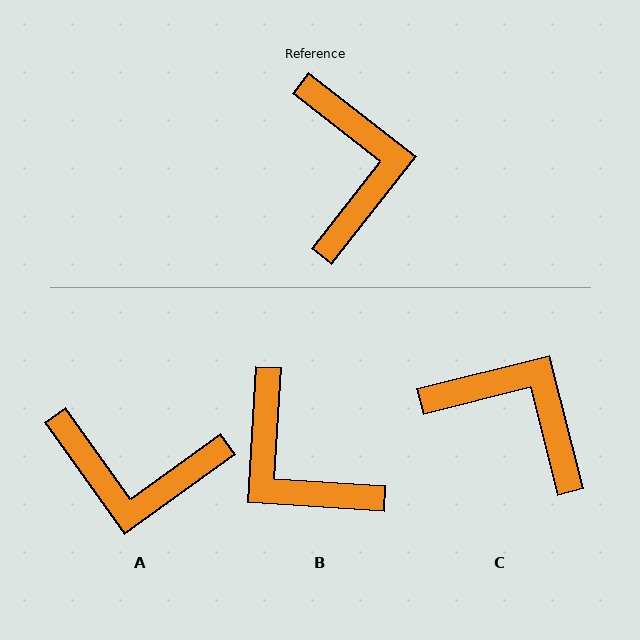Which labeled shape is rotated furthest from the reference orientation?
B, about 146 degrees away.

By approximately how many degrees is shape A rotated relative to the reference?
Approximately 106 degrees clockwise.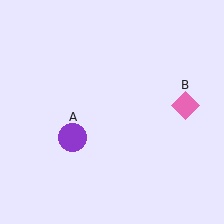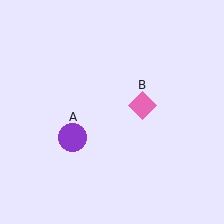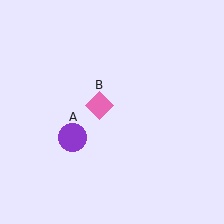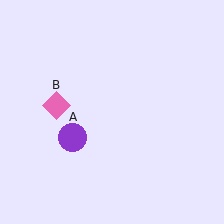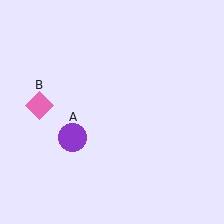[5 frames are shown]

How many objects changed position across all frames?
1 object changed position: pink diamond (object B).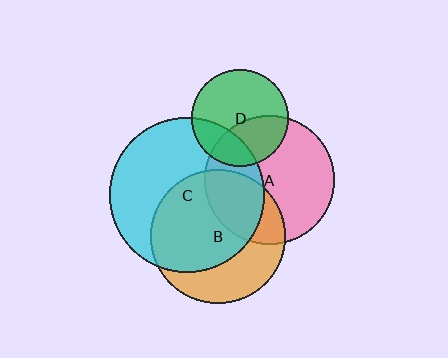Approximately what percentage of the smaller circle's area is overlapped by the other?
Approximately 25%.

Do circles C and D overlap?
Yes.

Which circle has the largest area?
Circle C (cyan).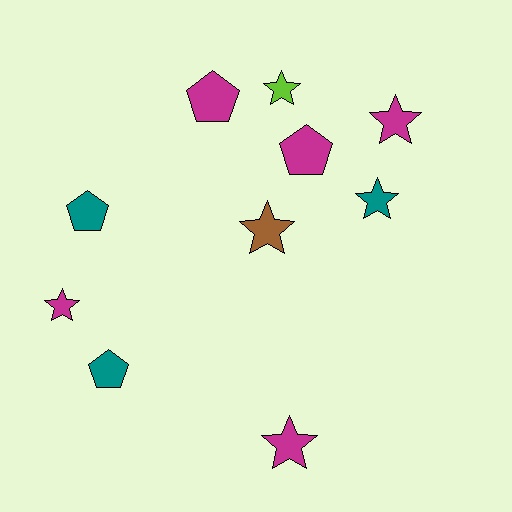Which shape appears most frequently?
Star, with 6 objects.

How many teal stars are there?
There is 1 teal star.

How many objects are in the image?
There are 10 objects.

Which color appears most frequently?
Magenta, with 5 objects.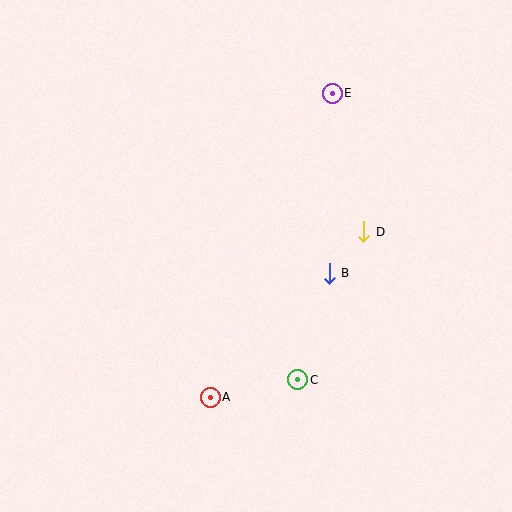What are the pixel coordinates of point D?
Point D is at (364, 232).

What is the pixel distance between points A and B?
The distance between A and B is 172 pixels.